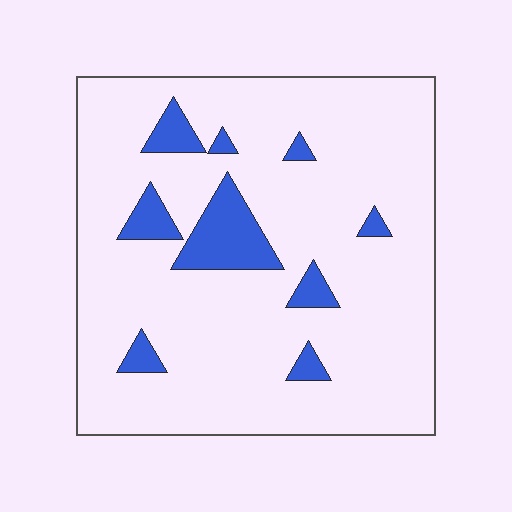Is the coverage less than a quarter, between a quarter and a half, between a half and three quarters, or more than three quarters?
Less than a quarter.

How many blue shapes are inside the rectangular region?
9.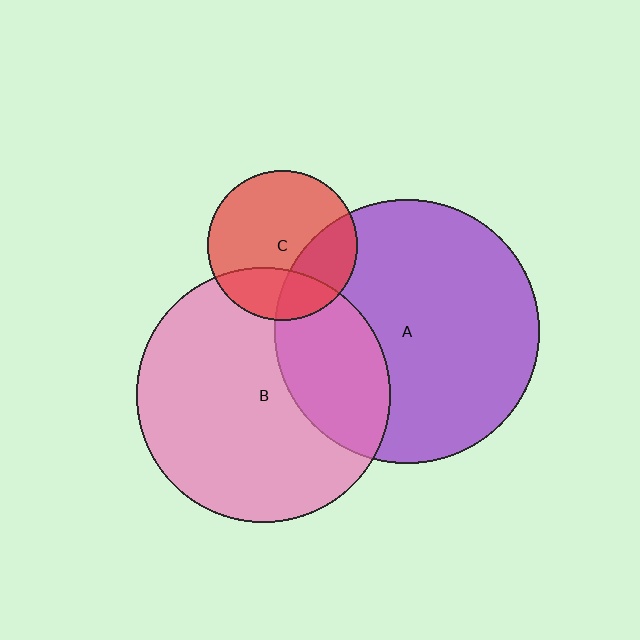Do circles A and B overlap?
Yes.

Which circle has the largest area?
Circle A (purple).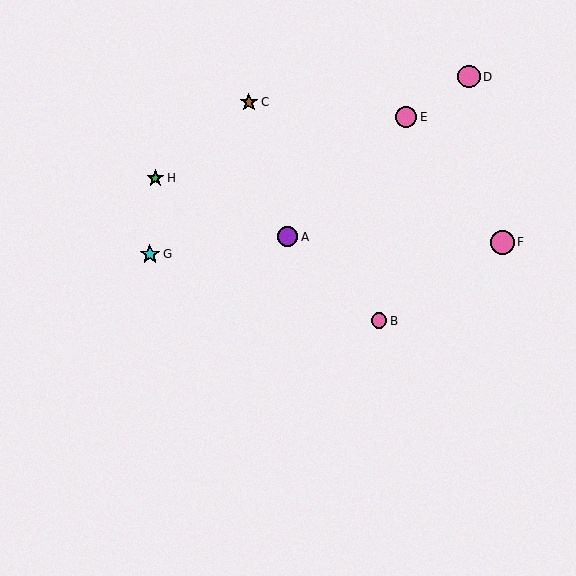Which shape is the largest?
The pink circle (labeled F) is the largest.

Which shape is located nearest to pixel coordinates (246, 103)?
The brown star (labeled C) at (249, 102) is nearest to that location.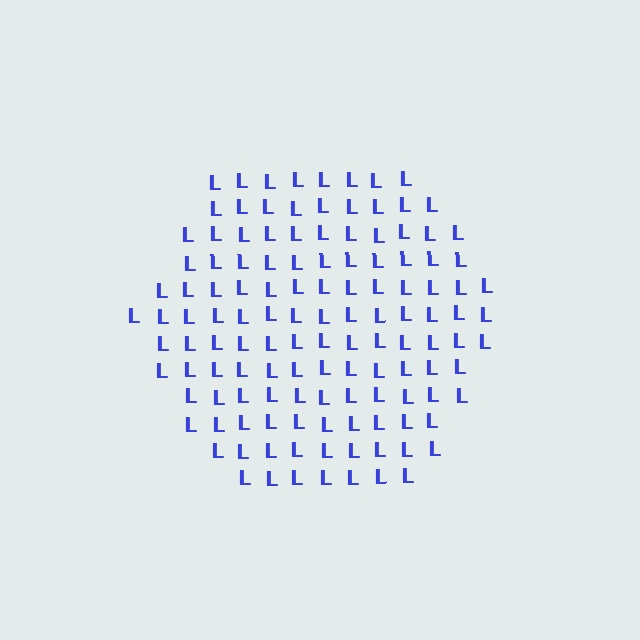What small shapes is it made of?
It is made of small letter L's.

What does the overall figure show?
The overall figure shows a hexagon.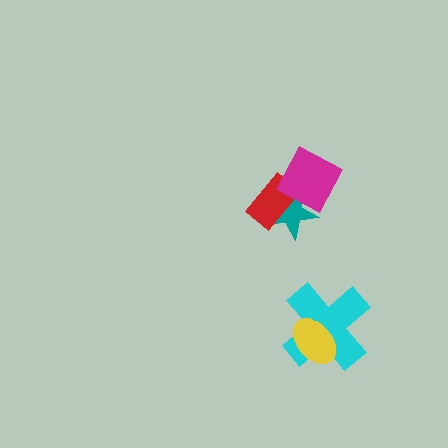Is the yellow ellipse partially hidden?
No, no other shape covers it.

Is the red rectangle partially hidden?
Yes, it is partially covered by another shape.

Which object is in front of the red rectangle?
The magenta diamond is in front of the red rectangle.